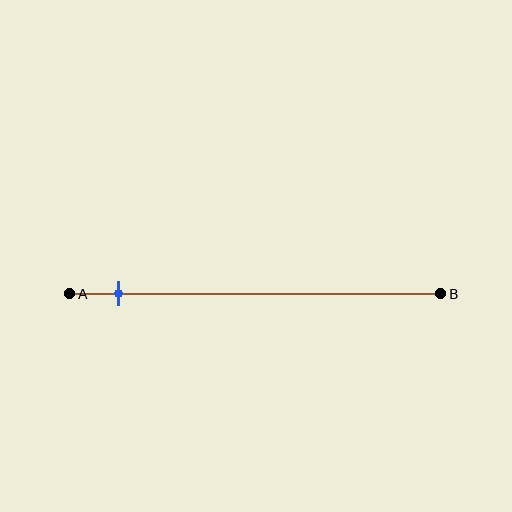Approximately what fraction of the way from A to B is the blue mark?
The blue mark is approximately 15% of the way from A to B.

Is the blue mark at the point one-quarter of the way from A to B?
No, the mark is at about 15% from A, not at the 25% one-quarter point.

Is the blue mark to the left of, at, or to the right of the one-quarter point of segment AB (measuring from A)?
The blue mark is to the left of the one-quarter point of segment AB.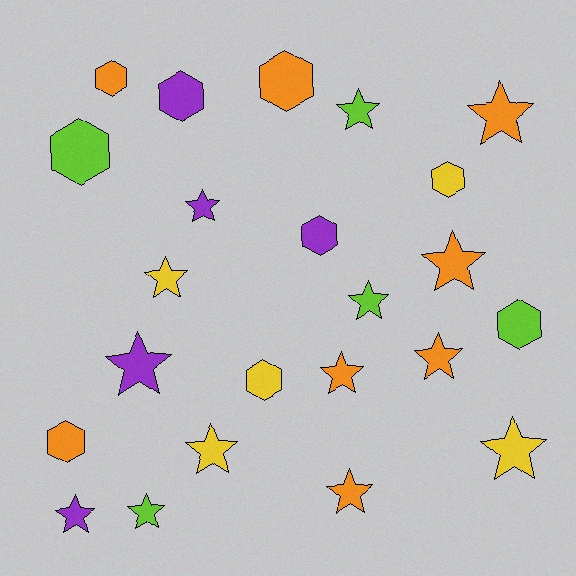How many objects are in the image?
There are 23 objects.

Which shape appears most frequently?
Star, with 14 objects.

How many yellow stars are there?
There are 3 yellow stars.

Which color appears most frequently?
Orange, with 8 objects.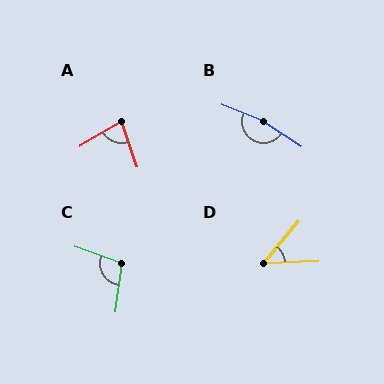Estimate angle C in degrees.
Approximately 103 degrees.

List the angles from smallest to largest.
D (47°), A (79°), C (103°), B (168°).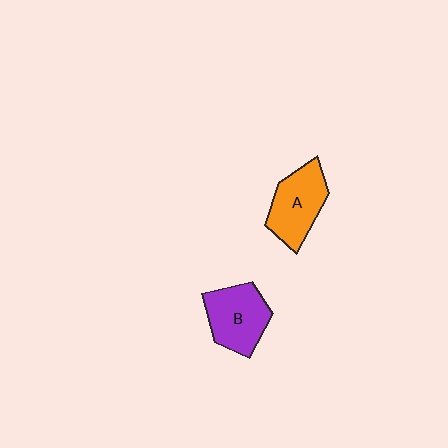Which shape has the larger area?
Shape B (purple).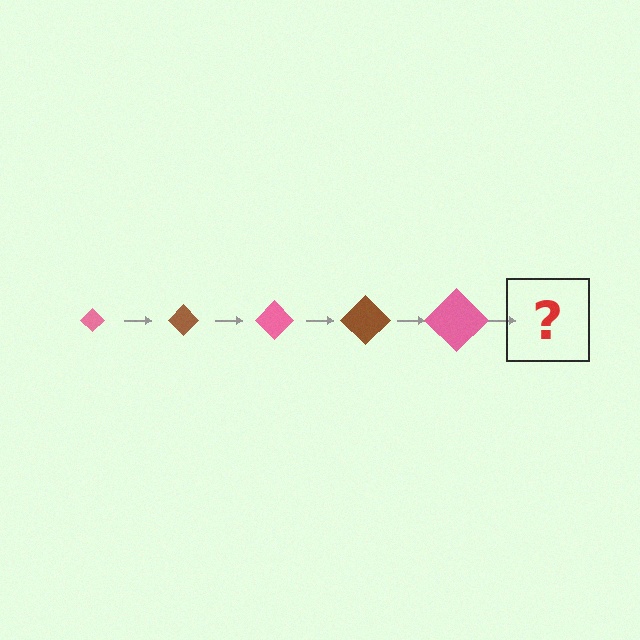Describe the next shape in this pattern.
It should be a brown diamond, larger than the previous one.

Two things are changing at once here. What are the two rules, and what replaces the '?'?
The two rules are that the diamond grows larger each step and the color cycles through pink and brown. The '?' should be a brown diamond, larger than the previous one.